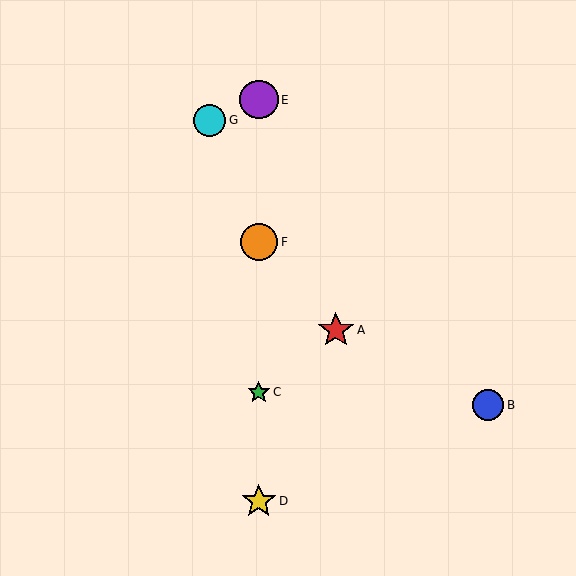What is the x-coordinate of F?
Object F is at x≈259.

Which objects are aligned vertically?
Objects C, D, E, F are aligned vertically.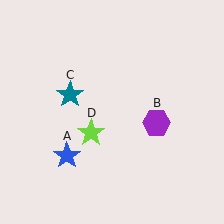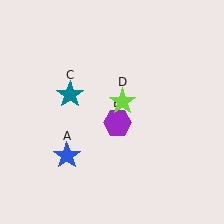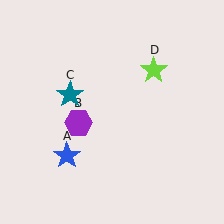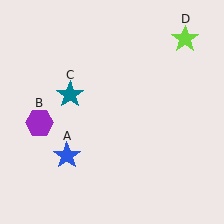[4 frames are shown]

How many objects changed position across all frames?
2 objects changed position: purple hexagon (object B), lime star (object D).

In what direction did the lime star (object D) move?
The lime star (object D) moved up and to the right.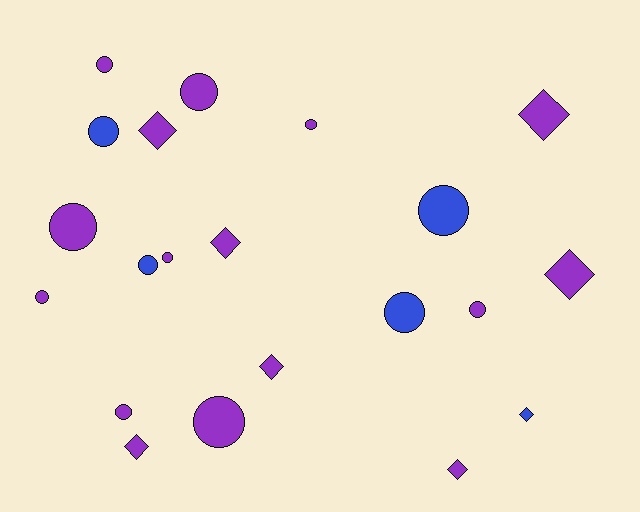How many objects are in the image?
There are 21 objects.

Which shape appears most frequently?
Circle, with 13 objects.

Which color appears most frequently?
Purple, with 16 objects.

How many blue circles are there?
There are 4 blue circles.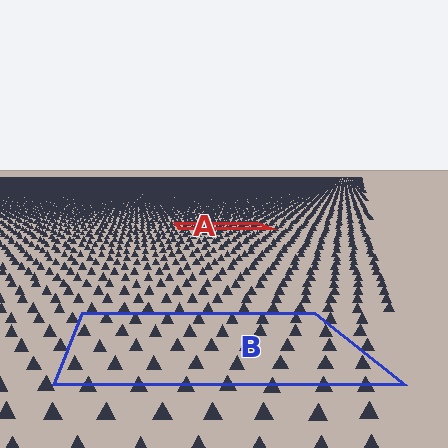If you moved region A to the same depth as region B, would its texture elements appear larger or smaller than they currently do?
They would appear larger. At a closer depth, the same texture elements are projected at a bigger on-screen size.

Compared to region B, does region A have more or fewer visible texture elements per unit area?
Region A has more texture elements per unit area — they are packed more densely because it is farther away.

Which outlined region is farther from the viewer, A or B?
Region A is farther from the viewer — the texture elements inside it appear smaller and more densely packed.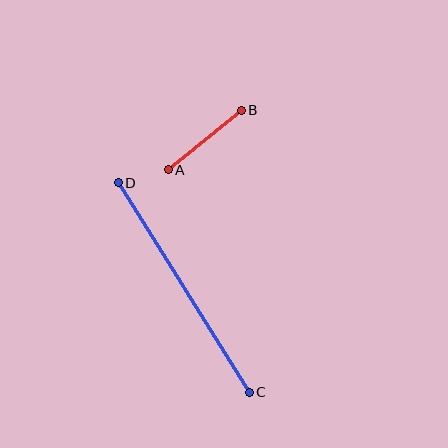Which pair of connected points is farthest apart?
Points C and D are farthest apart.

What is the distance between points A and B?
The distance is approximately 94 pixels.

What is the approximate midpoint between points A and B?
The midpoint is at approximately (205, 140) pixels.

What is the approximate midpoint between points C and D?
The midpoint is at approximately (184, 287) pixels.